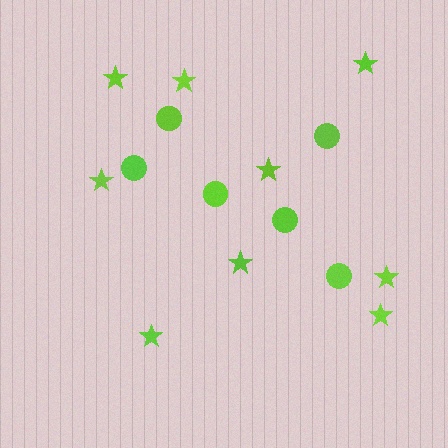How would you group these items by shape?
There are 2 groups: one group of stars (9) and one group of circles (6).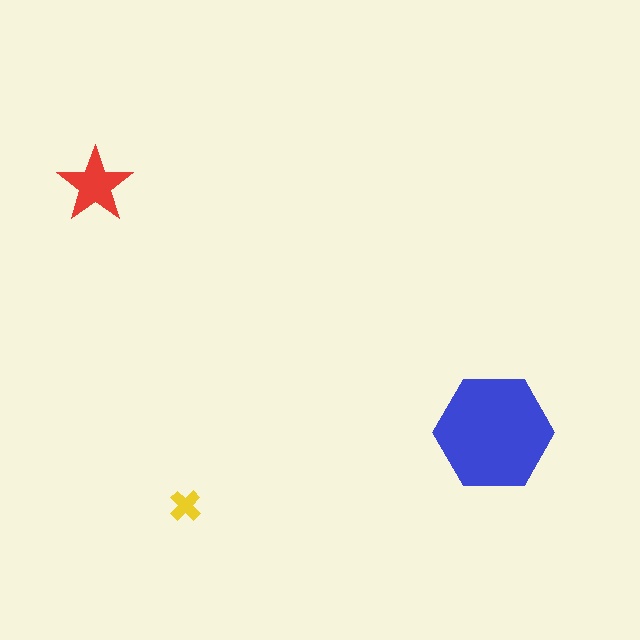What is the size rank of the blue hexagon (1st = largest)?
1st.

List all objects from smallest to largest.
The yellow cross, the red star, the blue hexagon.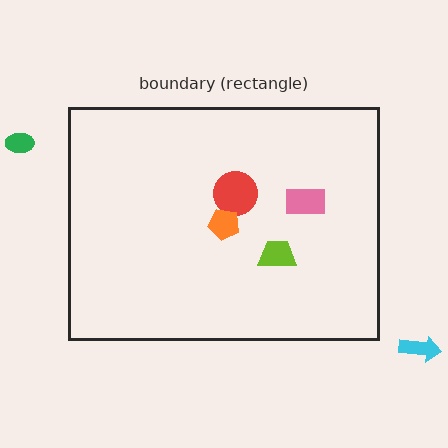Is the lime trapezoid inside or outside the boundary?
Inside.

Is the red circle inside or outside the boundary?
Inside.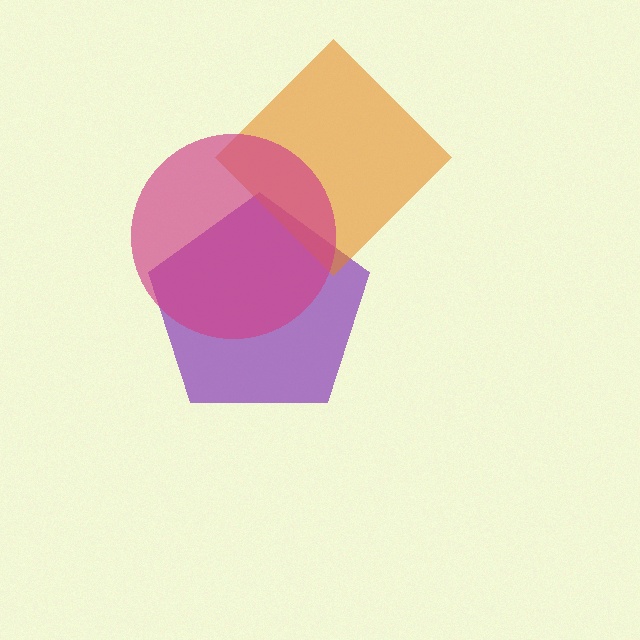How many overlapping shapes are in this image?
There are 3 overlapping shapes in the image.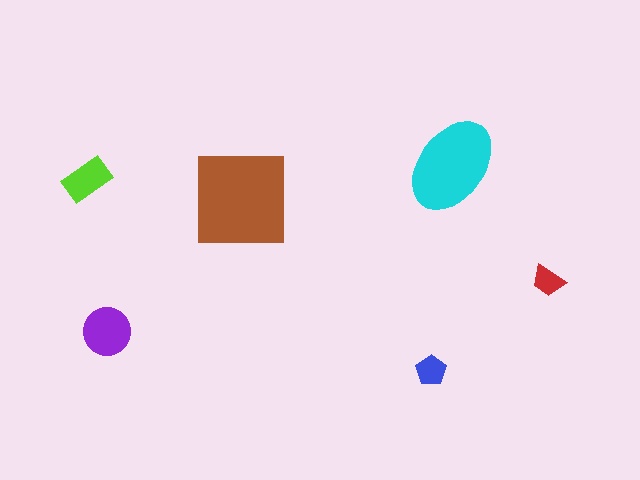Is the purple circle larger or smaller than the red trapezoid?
Larger.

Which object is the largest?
The brown square.